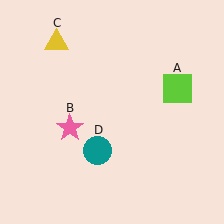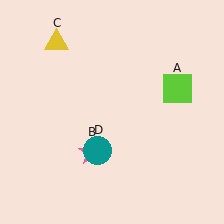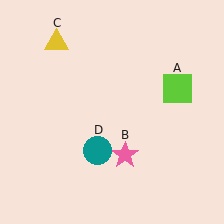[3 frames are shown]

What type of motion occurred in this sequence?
The pink star (object B) rotated counterclockwise around the center of the scene.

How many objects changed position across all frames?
1 object changed position: pink star (object B).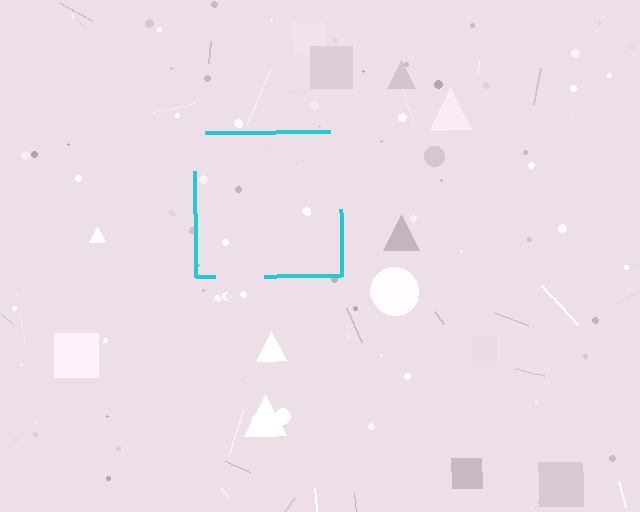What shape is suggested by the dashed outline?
The dashed outline suggests a square.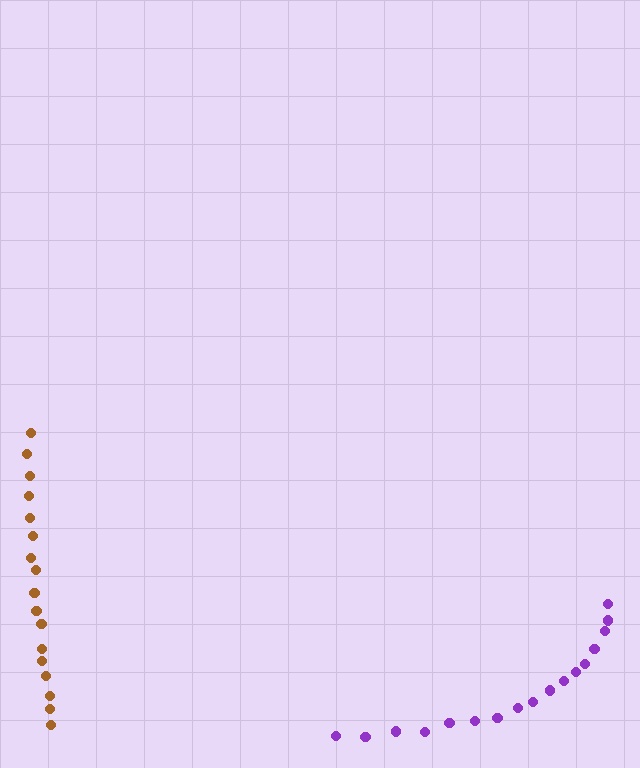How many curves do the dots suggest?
There are 2 distinct paths.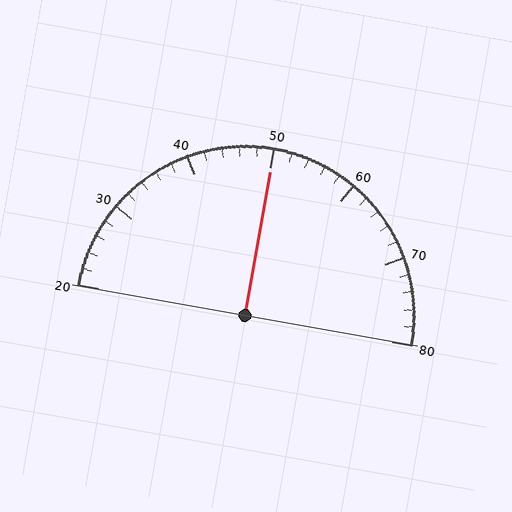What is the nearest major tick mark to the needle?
The nearest major tick mark is 50.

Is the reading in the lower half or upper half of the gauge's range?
The reading is in the upper half of the range (20 to 80).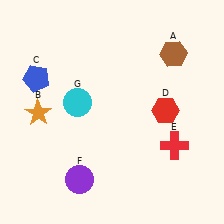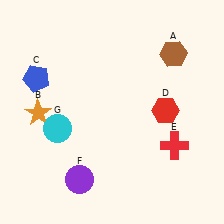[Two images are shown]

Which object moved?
The cyan circle (G) moved down.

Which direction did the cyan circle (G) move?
The cyan circle (G) moved down.